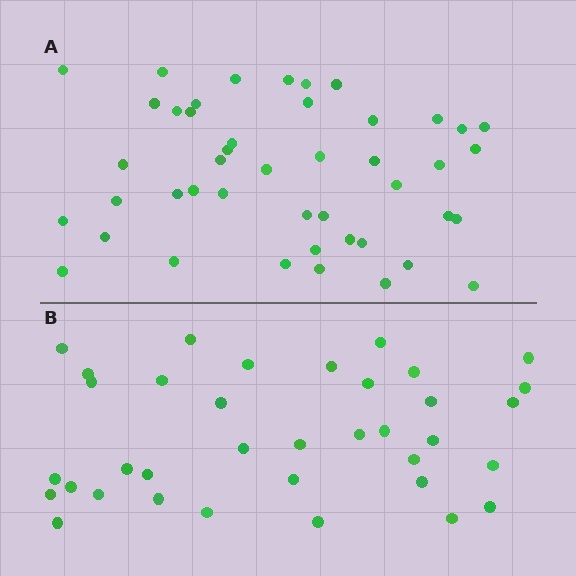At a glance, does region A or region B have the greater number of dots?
Region A (the top region) has more dots.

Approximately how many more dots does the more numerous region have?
Region A has roughly 8 or so more dots than region B.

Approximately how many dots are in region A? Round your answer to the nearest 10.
About 40 dots. (The exact count is 45, which rounds to 40.)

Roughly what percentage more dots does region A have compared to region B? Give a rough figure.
About 25% more.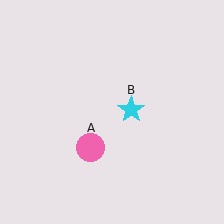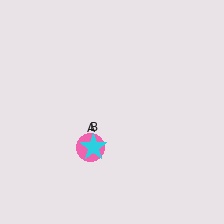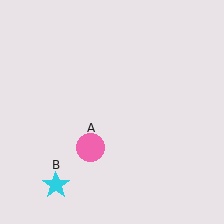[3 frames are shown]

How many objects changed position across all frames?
1 object changed position: cyan star (object B).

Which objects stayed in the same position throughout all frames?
Pink circle (object A) remained stationary.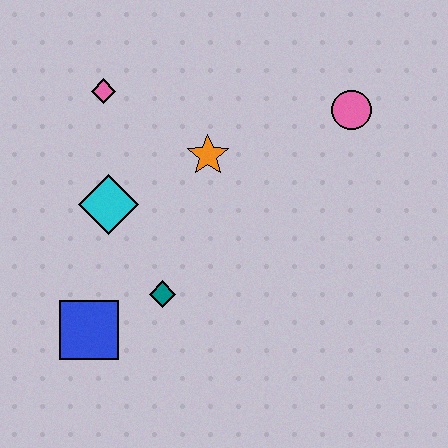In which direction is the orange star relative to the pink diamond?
The orange star is to the right of the pink diamond.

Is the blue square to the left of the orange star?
Yes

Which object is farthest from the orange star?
The blue square is farthest from the orange star.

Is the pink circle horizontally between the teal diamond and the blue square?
No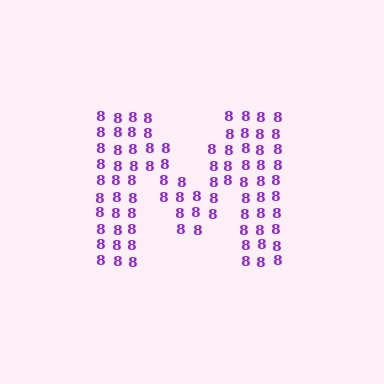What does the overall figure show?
The overall figure shows the letter M.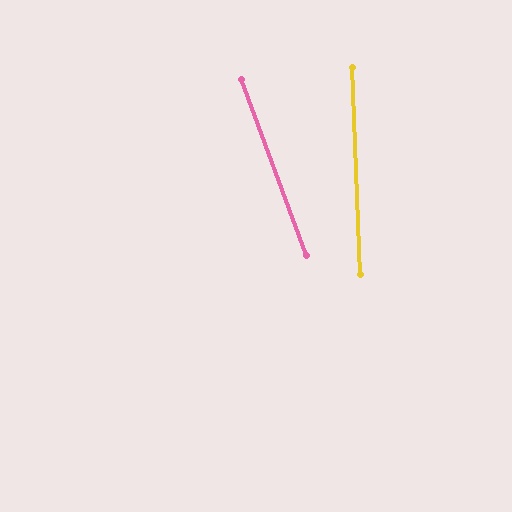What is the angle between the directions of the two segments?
Approximately 18 degrees.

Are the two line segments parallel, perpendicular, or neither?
Neither parallel nor perpendicular — they differ by about 18°.